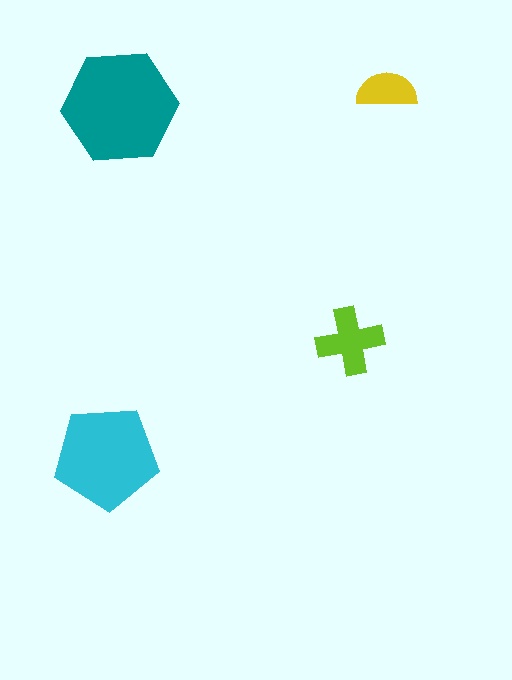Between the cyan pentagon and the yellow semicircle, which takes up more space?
The cyan pentagon.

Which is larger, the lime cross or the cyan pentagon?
The cyan pentagon.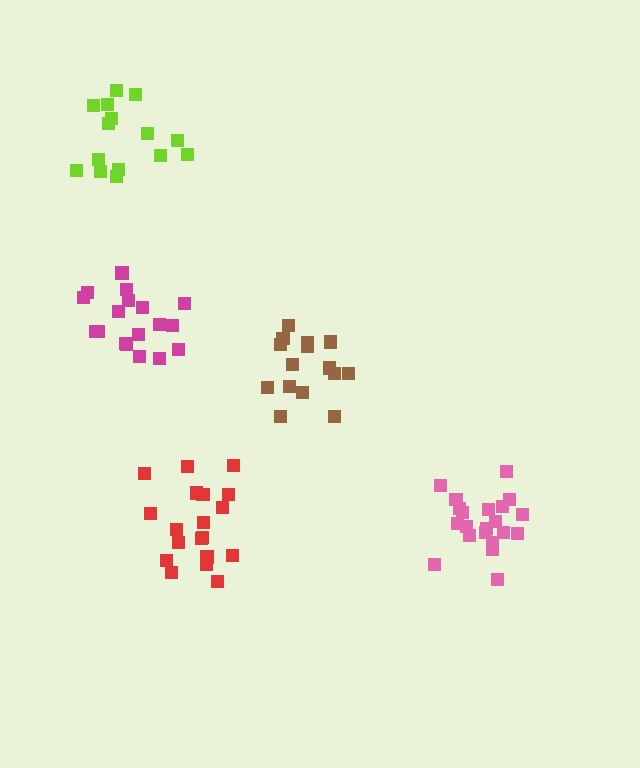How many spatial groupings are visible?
There are 5 spatial groupings.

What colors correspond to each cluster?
The clusters are colored: brown, pink, red, lime, magenta.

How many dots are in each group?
Group 1: 15 dots, Group 2: 21 dots, Group 3: 20 dots, Group 4: 15 dots, Group 5: 18 dots (89 total).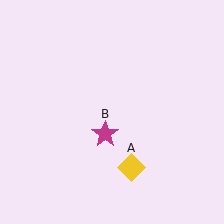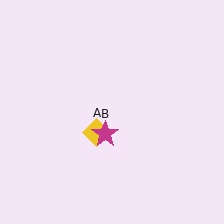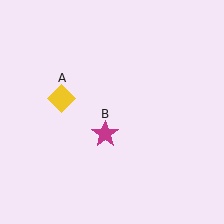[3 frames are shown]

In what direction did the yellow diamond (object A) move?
The yellow diamond (object A) moved up and to the left.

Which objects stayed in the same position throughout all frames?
Magenta star (object B) remained stationary.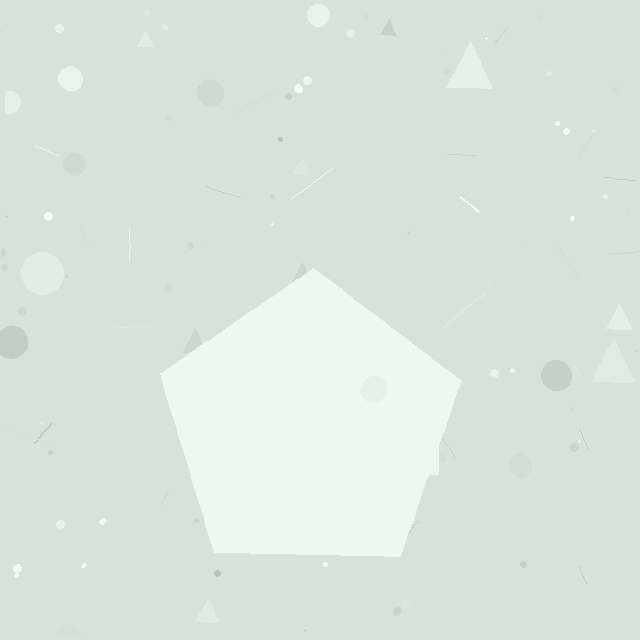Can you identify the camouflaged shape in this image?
The camouflaged shape is a pentagon.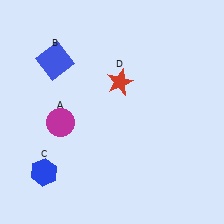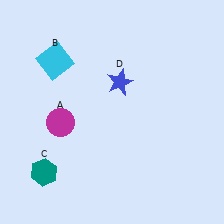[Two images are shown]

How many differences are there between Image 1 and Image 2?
There are 3 differences between the two images.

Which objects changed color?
B changed from blue to cyan. C changed from blue to teal. D changed from red to blue.